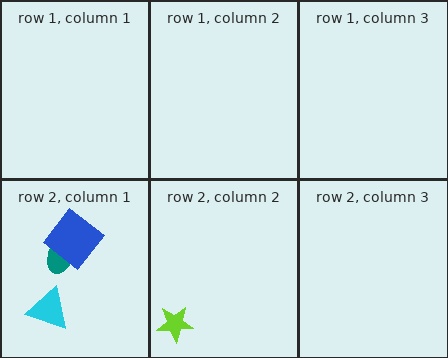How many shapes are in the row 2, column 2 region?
1.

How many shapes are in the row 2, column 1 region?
3.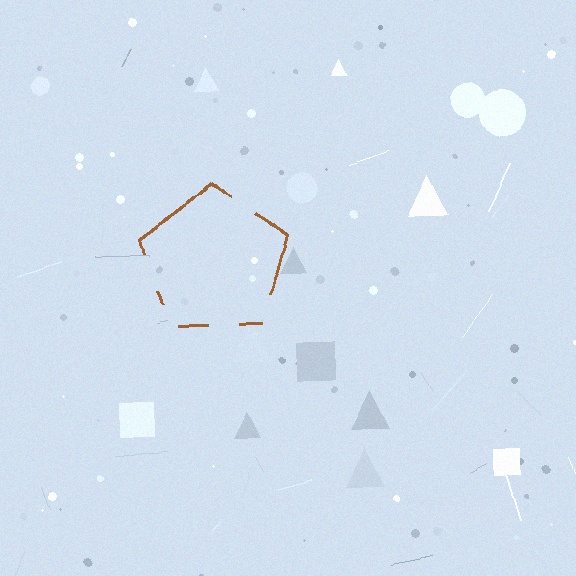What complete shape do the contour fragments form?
The contour fragments form a pentagon.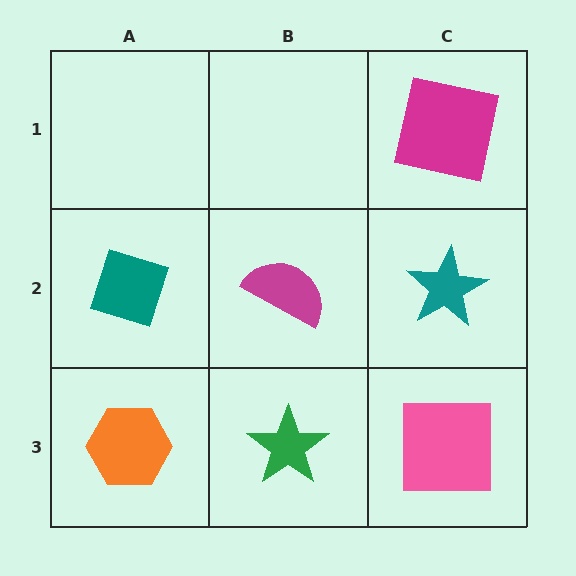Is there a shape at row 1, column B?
No, that cell is empty.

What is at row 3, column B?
A green star.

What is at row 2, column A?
A teal diamond.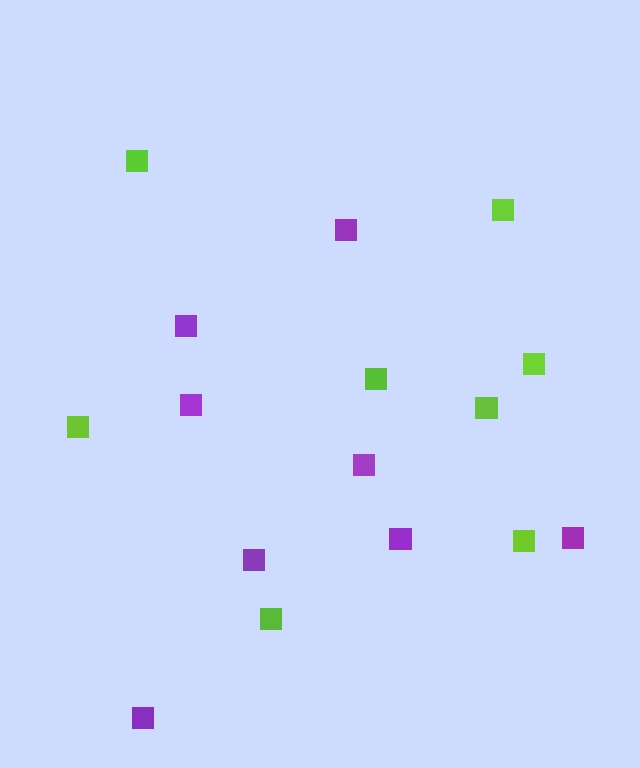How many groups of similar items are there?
There are 2 groups: one group of lime squares (8) and one group of purple squares (8).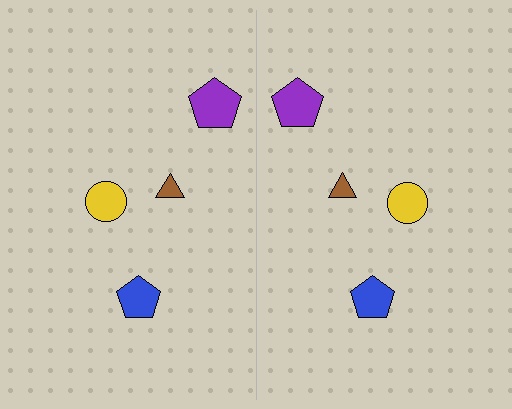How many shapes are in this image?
There are 8 shapes in this image.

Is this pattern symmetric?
Yes, this pattern has bilateral (reflection) symmetry.